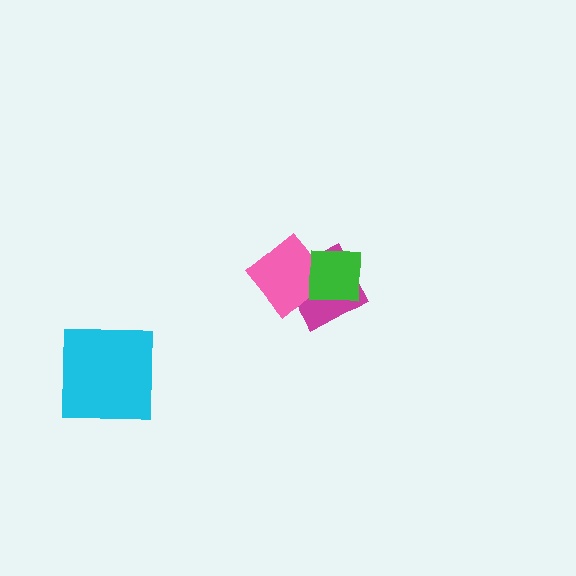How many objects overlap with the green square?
2 objects overlap with the green square.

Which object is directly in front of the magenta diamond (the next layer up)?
The pink diamond is directly in front of the magenta diamond.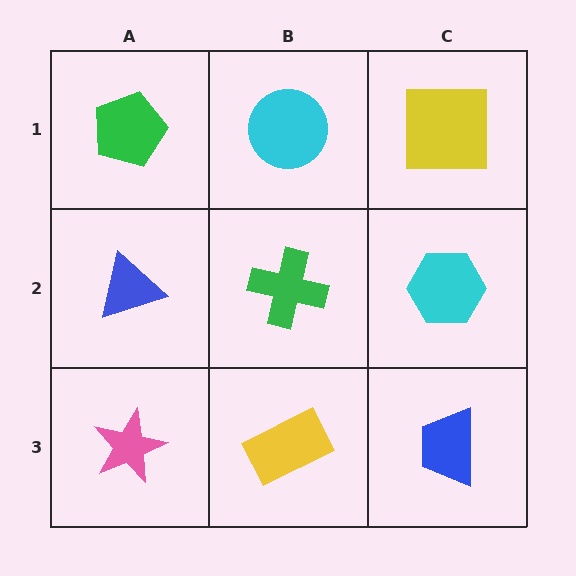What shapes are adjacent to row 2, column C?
A yellow square (row 1, column C), a blue trapezoid (row 3, column C), a green cross (row 2, column B).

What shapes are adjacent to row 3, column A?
A blue triangle (row 2, column A), a yellow rectangle (row 3, column B).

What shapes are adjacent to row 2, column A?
A green pentagon (row 1, column A), a pink star (row 3, column A), a green cross (row 2, column B).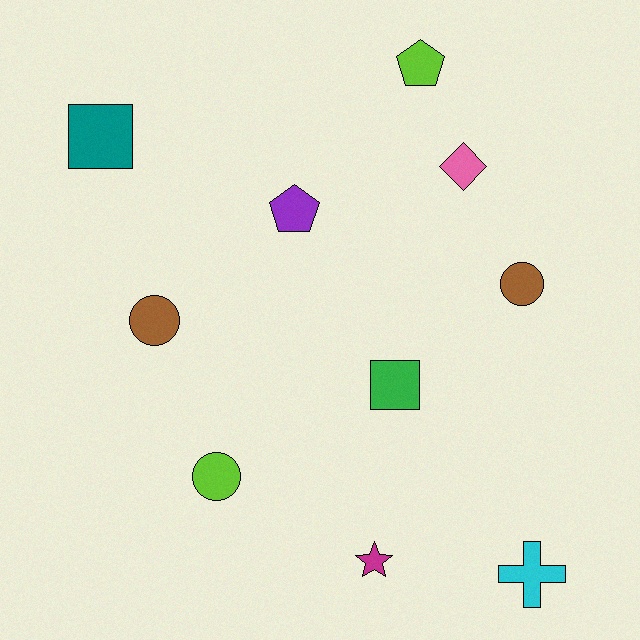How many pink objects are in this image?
There is 1 pink object.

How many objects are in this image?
There are 10 objects.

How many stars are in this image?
There is 1 star.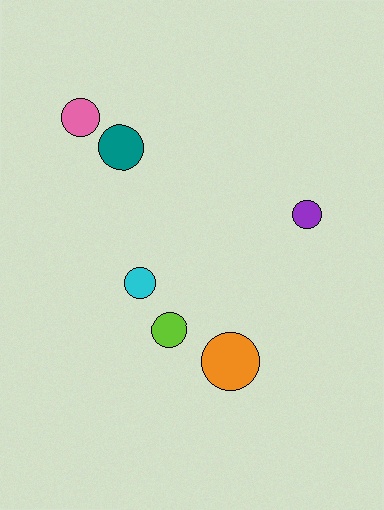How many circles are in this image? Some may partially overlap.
There are 6 circles.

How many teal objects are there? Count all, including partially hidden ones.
There is 1 teal object.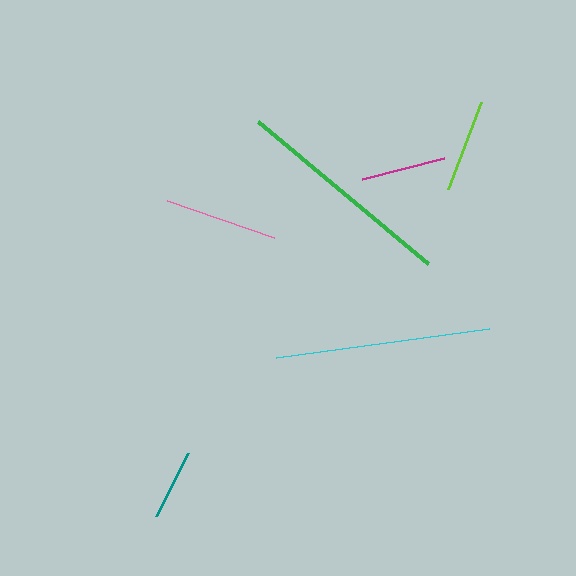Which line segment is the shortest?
The teal line is the shortest at approximately 70 pixels.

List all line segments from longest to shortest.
From longest to shortest: green, cyan, pink, lime, magenta, teal.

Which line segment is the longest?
The green line is the longest at approximately 222 pixels.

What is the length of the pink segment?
The pink segment is approximately 114 pixels long.